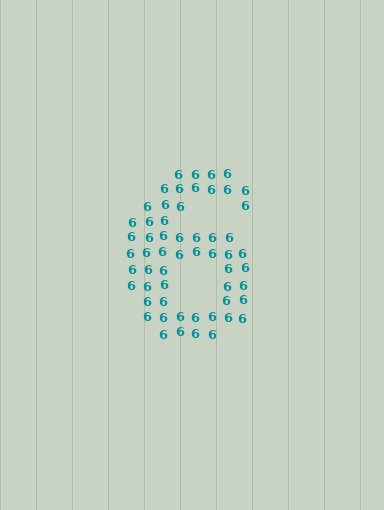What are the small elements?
The small elements are digit 6's.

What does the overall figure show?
The overall figure shows the digit 6.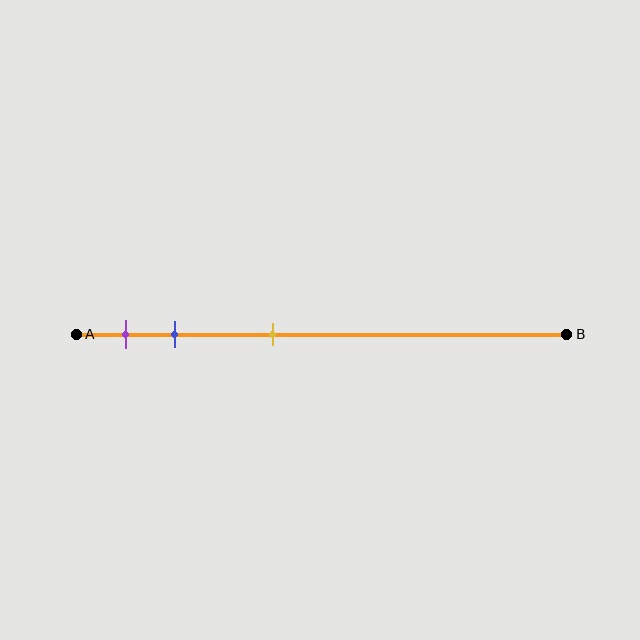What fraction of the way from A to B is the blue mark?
The blue mark is approximately 20% (0.2) of the way from A to B.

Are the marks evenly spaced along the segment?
No, the marks are not evenly spaced.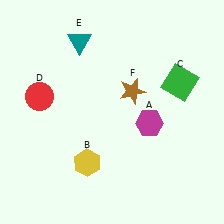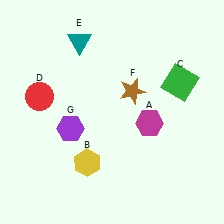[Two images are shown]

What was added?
A purple hexagon (G) was added in Image 2.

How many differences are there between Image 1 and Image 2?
There is 1 difference between the two images.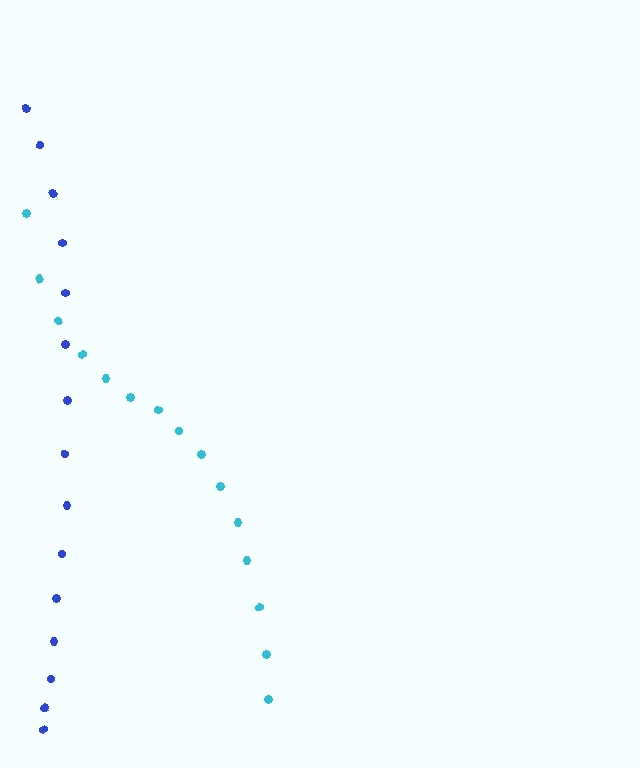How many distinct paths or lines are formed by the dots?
There are 2 distinct paths.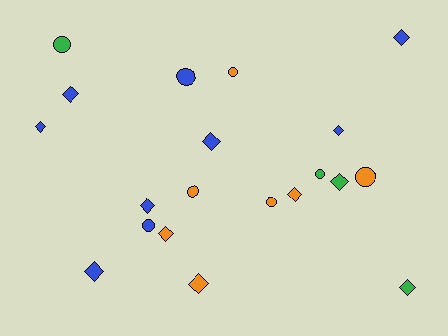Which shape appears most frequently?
Diamond, with 12 objects.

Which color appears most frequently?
Blue, with 9 objects.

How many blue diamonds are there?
There are 7 blue diamonds.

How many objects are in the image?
There are 20 objects.